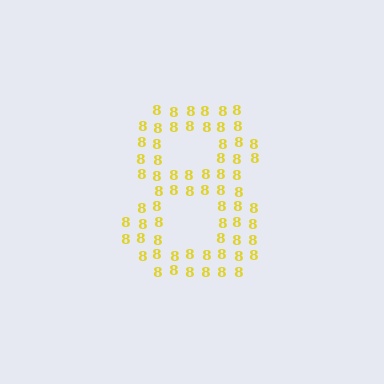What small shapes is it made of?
It is made of small digit 8's.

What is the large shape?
The large shape is the digit 8.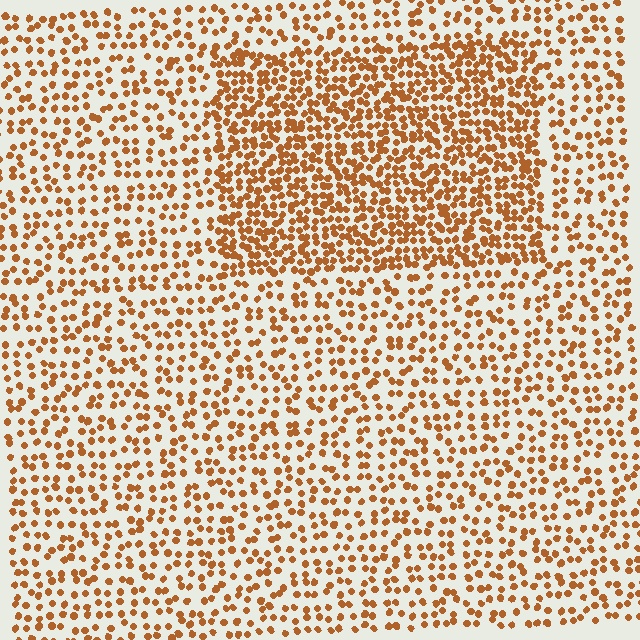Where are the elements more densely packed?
The elements are more densely packed inside the rectangle boundary.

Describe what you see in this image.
The image contains small brown elements arranged at two different densities. A rectangle-shaped region is visible where the elements are more densely packed than the surrounding area.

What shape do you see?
I see a rectangle.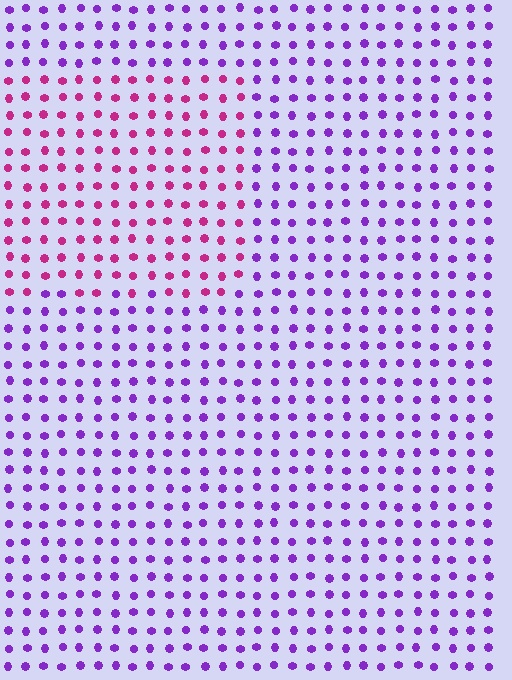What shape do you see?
I see a rectangle.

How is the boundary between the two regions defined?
The boundary is defined purely by a slight shift in hue (about 47 degrees). Spacing, size, and orientation are identical on both sides.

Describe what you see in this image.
The image is filled with small purple elements in a uniform arrangement. A rectangle-shaped region is visible where the elements are tinted to a slightly different hue, forming a subtle color boundary.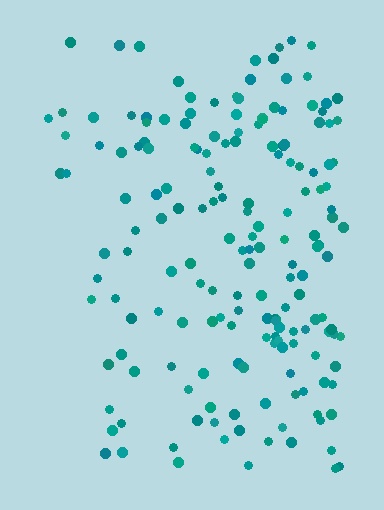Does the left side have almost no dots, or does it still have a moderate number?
Still a moderate number, just noticeably fewer than the right.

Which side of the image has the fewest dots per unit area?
The left.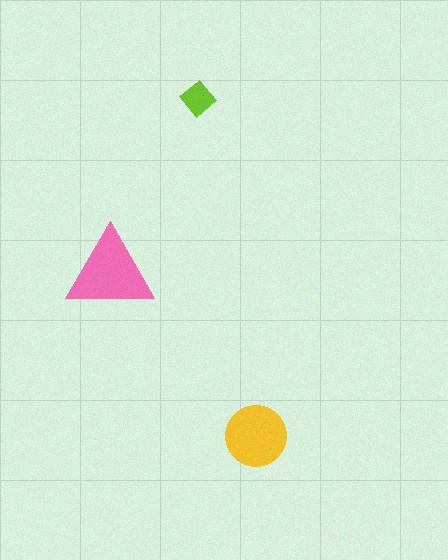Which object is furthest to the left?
The pink triangle is leftmost.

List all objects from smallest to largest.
The lime diamond, the yellow circle, the pink triangle.